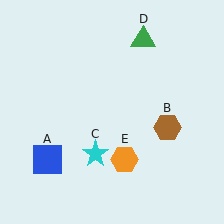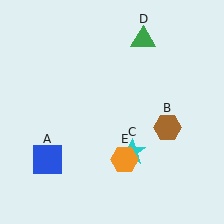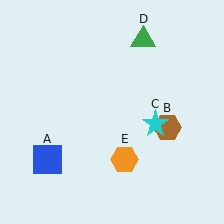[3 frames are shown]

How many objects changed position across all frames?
1 object changed position: cyan star (object C).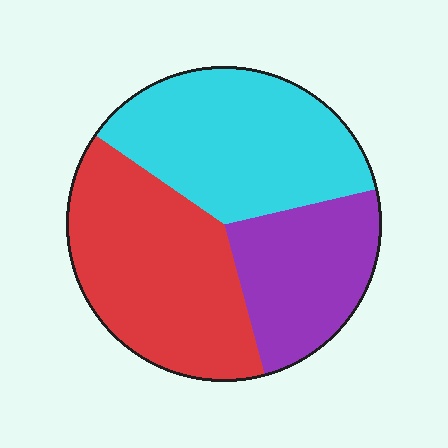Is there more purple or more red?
Red.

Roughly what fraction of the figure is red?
Red covers 39% of the figure.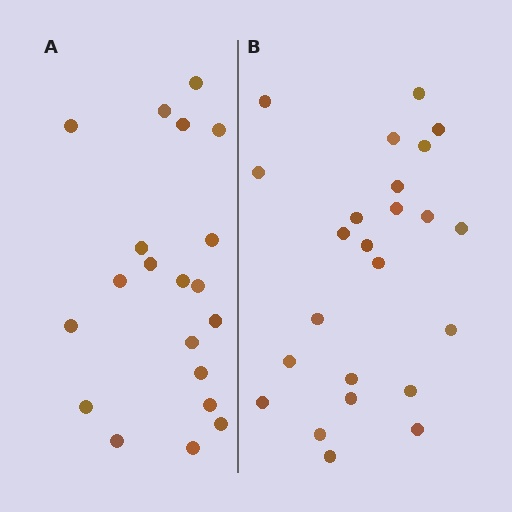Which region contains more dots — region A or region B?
Region B (the right region) has more dots.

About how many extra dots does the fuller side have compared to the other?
Region B has about 4 more dots than region A.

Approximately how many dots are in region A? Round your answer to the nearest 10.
About 20 dots.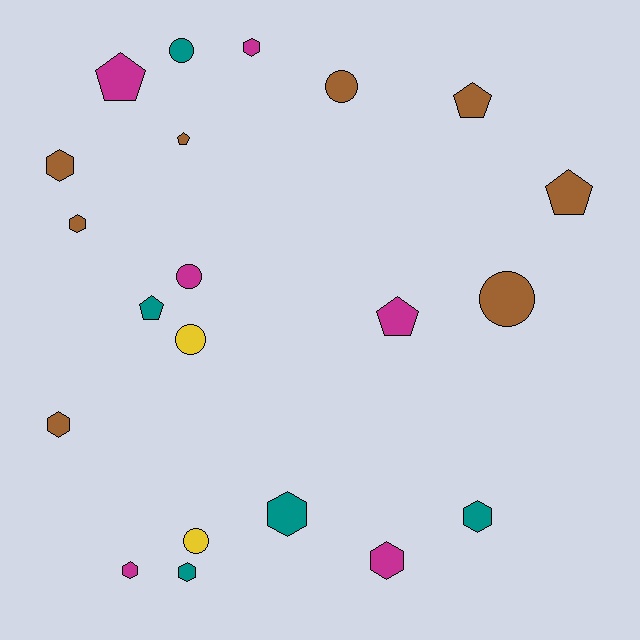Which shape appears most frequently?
Hexagon, with 9 objects.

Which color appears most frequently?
Brown, with 8 objects.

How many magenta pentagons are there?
There are 2 magenta pentagons.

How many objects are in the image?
There are 21 objects.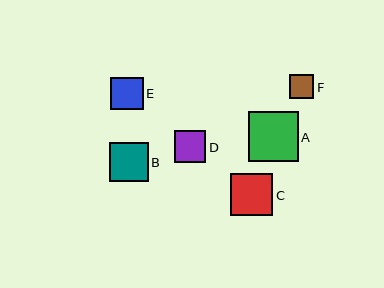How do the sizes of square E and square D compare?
Square E and square D are approximately the same size.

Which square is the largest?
Square A is the largest with a size of approximately 50 pixels.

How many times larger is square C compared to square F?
Square C is approximately 1.7 times the size of square F.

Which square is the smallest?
Square F is the smallest with a size of approximately 25 pixels.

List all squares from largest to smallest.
From largest to smallest: A, C, B, E, D, F.